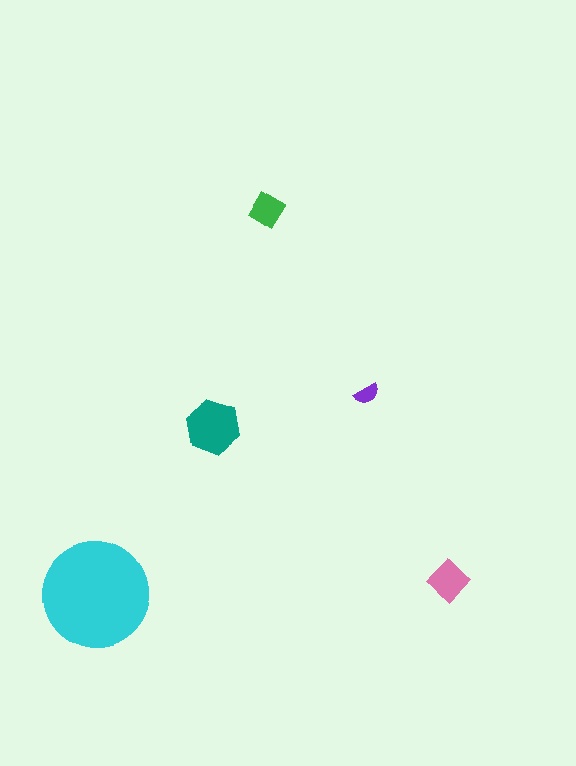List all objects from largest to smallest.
The cyan circle, the teal hexagon, the pink diamond, the green diamond, the purple semicircle.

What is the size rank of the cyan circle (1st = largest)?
1st.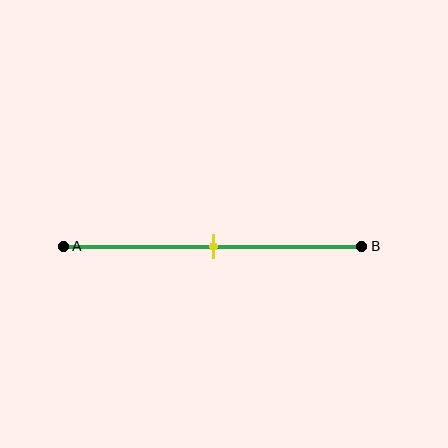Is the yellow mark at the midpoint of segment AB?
Yes, the mark is approximately at the midpoint.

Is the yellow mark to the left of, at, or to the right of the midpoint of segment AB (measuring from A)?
The yellow mark is approximately at the midpoint of segment AB.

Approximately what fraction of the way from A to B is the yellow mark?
The yellow mark is approximately 50% of the way from A to B.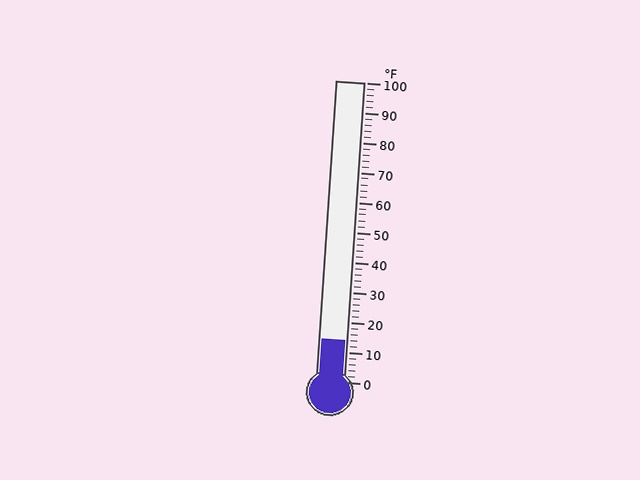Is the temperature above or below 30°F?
The temperature is below 30°F.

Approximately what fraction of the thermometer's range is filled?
The thermometer is filled to approximately 15% of its range.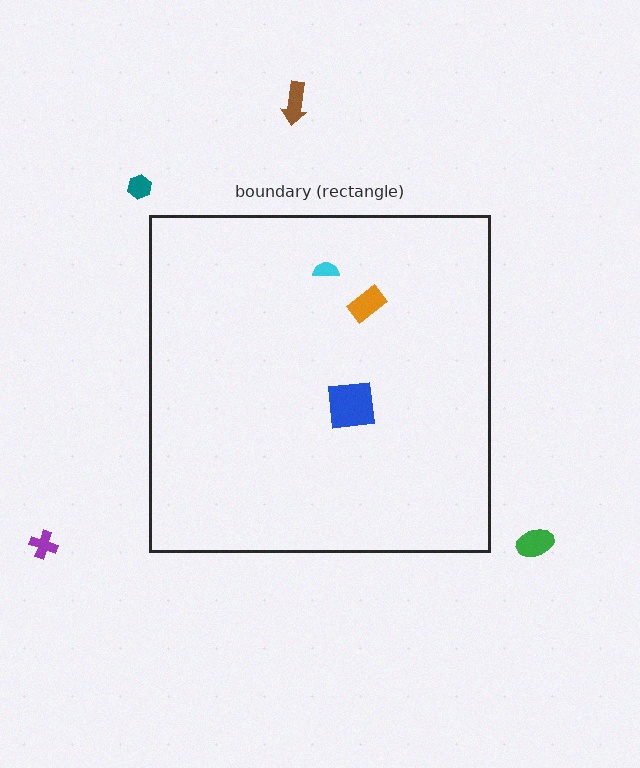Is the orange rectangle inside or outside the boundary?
Inside.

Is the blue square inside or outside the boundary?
Inside.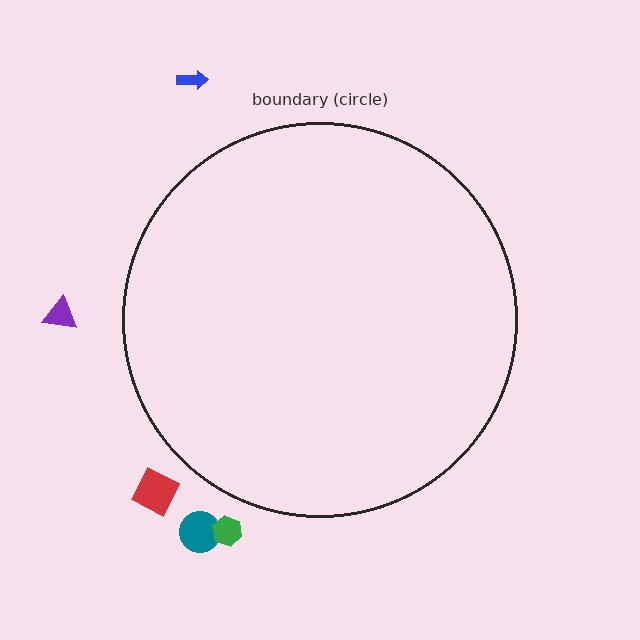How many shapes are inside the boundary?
0 inside, 5 outside.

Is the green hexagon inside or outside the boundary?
Outside.